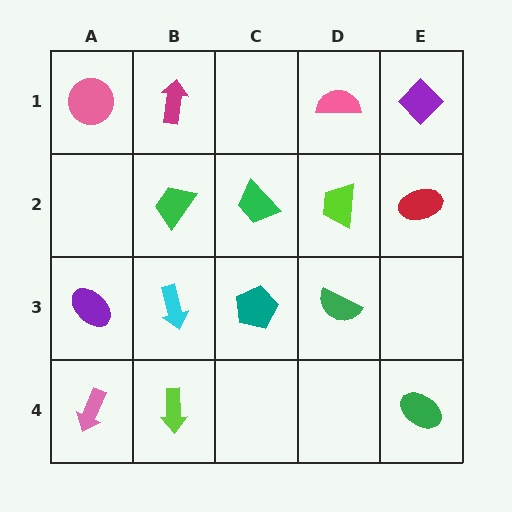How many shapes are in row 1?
4 shapes.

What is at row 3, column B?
A cyan arrow.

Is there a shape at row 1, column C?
No, that cell is empty.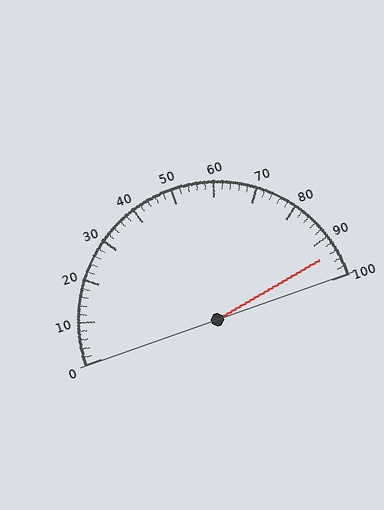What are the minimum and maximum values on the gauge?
The gauge ranges from 0 to 100.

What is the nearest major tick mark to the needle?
The nearest major tick mark is 90.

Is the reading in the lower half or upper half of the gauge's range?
The reading is in the upper half of the range (0 to 100).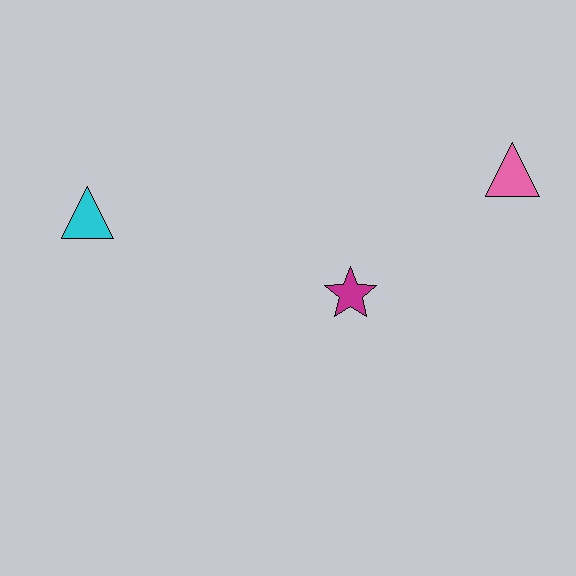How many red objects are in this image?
There are no red objects.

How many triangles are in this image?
There are 2 triangles.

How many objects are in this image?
There are 3 objects.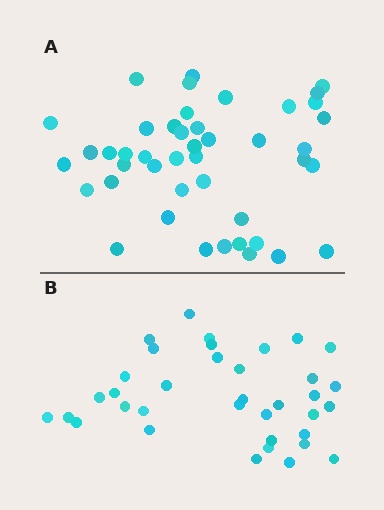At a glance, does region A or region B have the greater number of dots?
Region A (the top region) has more dots.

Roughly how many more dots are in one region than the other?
Region A has roughly 8 or so more dots than region B.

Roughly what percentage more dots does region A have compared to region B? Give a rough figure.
About 20% more.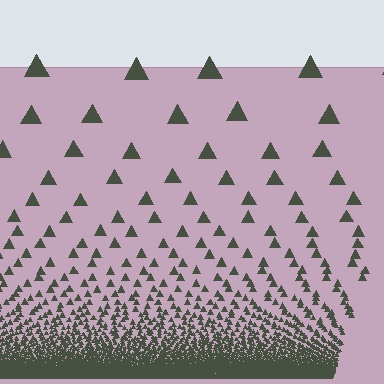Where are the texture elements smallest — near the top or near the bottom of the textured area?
Near the bottom.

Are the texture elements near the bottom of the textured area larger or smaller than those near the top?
Smaller. The gradient is inverted — elements near the bottom are smaller and denser.